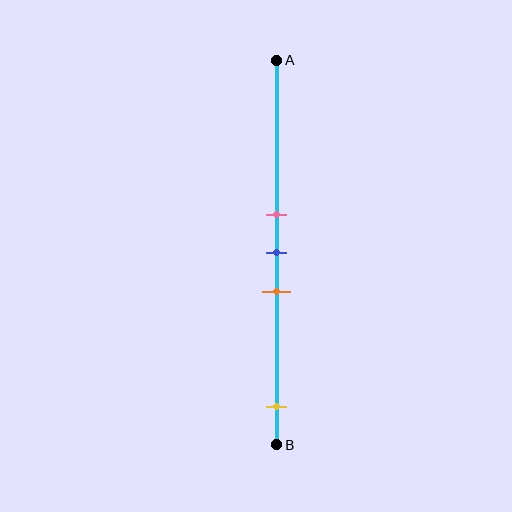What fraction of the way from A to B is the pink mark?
The pink mark is approximately 40% (0.4) of the way from A to B.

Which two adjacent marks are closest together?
The pink and blue marks are the closest adjacent pair.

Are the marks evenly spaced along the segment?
No, the marks are not evenly spaced.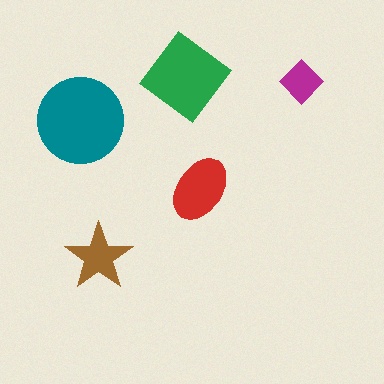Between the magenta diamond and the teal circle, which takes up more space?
The teal circle.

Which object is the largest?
The teal circle.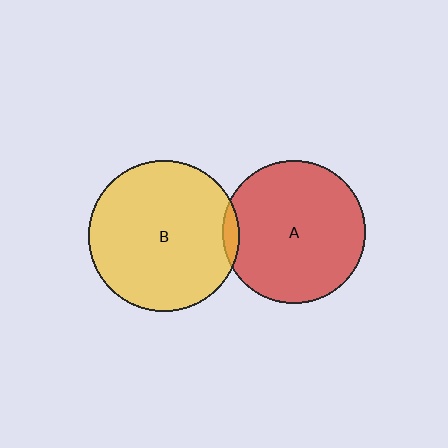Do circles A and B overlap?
Yes.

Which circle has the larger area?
Circle B (yellow).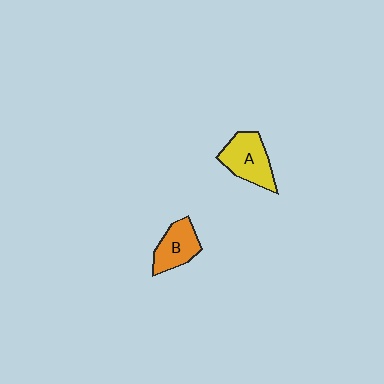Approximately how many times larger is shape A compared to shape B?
Approximately 1.2 times.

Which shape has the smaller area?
Shape B (orange).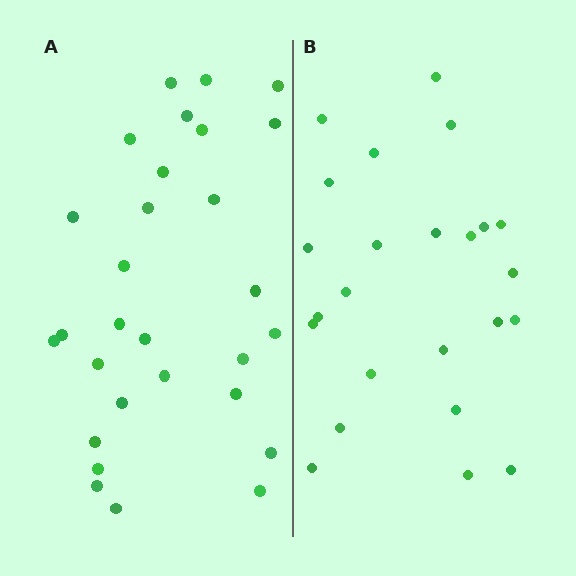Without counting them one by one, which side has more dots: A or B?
Region A (the left region) has more dots.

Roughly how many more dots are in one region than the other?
Region A has about 5 more dots than region B.